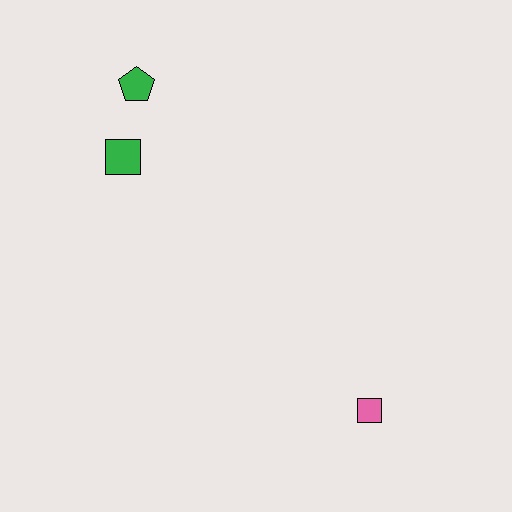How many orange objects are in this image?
There are no orange objects.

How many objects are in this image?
There are 3 objects.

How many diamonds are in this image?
There are no diamonds.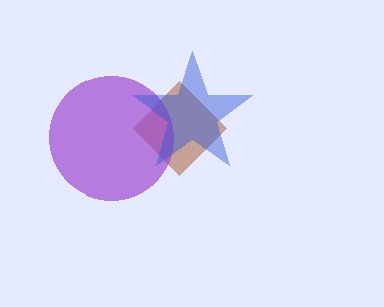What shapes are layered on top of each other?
The layered shapes are: a brown diamond, a purple circle, a blue star.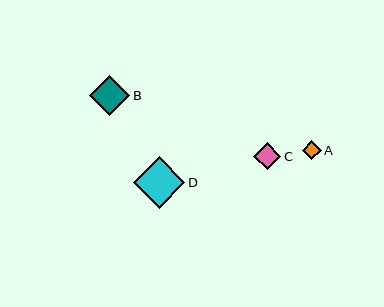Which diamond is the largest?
Diamond D is the largest with a size of approximately 51 pixels.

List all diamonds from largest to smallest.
From largest to smallest: D, B, C, A.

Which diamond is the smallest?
Diamond A is the smallest with a size of approximately 19 pixels.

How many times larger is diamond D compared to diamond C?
Diamond D is approximately 1.9 times the size of diamond C.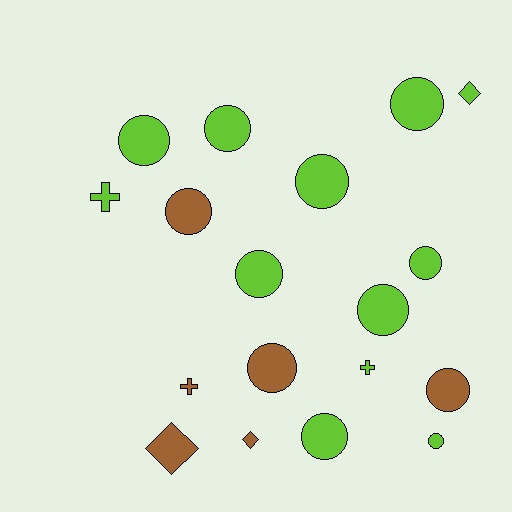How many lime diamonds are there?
There is 1 lime diamond.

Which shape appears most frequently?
Circle, with 12 objects.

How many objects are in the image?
There are 18 objects.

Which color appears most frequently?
Lime, with 12 objects.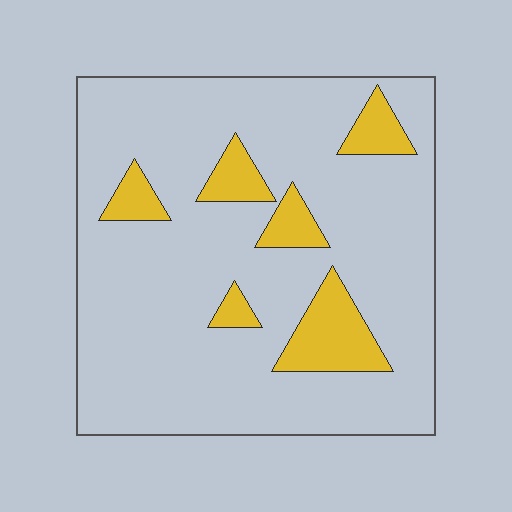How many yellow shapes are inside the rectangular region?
6.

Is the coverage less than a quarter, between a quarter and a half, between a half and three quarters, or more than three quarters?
Less than a quarter.